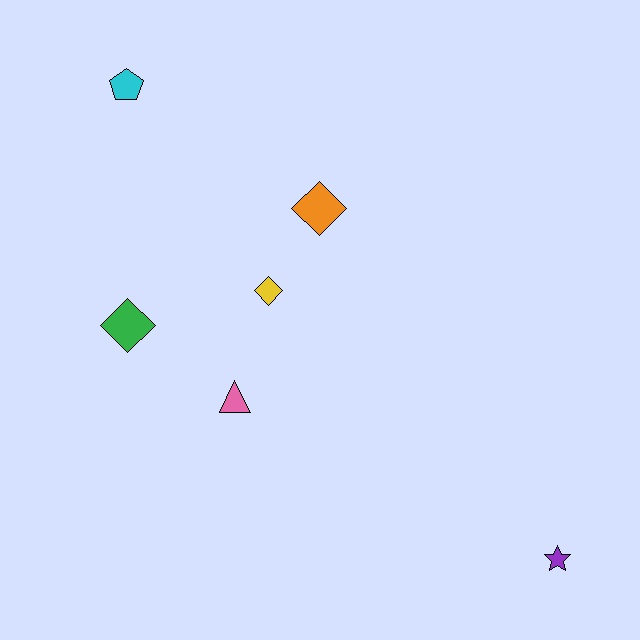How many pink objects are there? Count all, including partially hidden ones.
There is 1 pink object.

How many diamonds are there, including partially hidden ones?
There are 3 diamonds.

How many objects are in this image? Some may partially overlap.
There are 6 objects.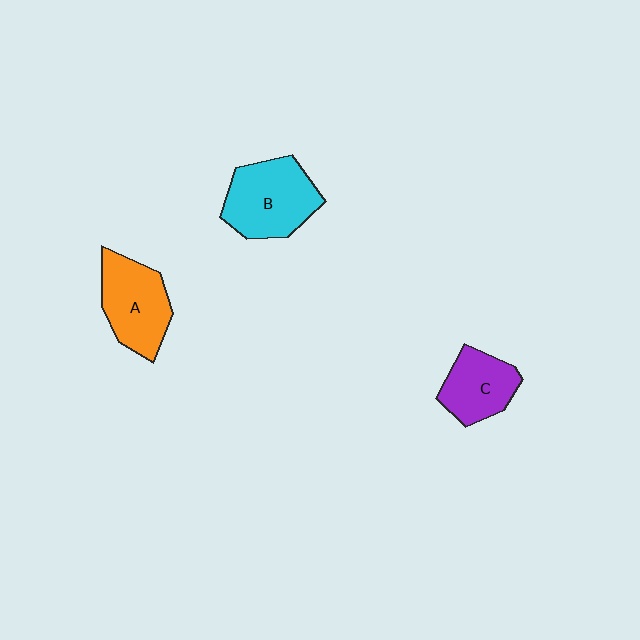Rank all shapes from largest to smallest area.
From largest to smallest: B (cyan), A (orange), C (purple).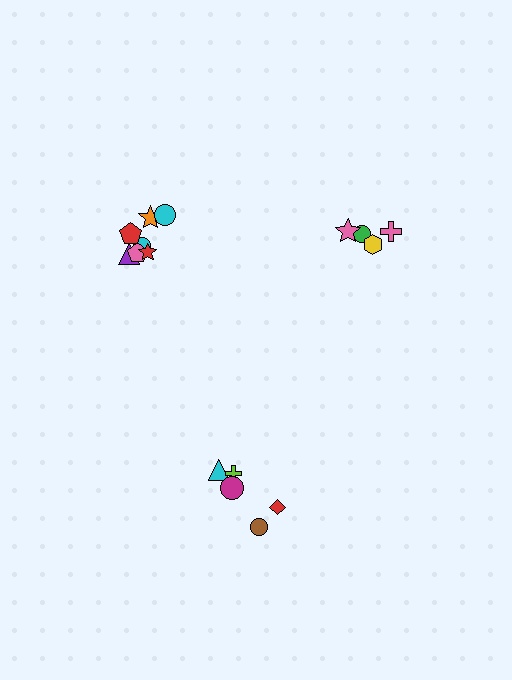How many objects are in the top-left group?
There are 7 objects.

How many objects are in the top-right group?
There are 4 objects.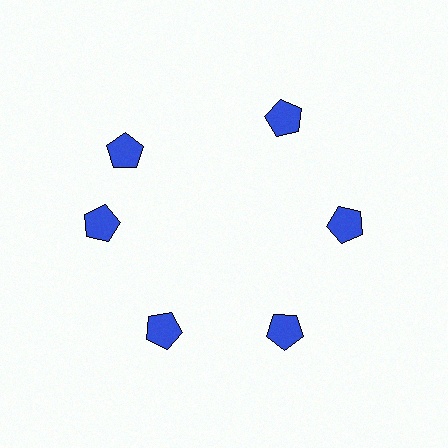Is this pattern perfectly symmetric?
No. The 6 blue pentagons are arranged in a ring, but one element near the 11 o'clock position is rotated out of alignment along the ring, breaking the 6-fold rotational symmetry.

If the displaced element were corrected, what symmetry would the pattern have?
It would have 6-fold rotational symmetry — the pattern would map onto itself every 60 degrees.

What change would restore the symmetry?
The symmetry would be restored by rotating it back into even spacing with its neighbors so that all 6 pentagons sit at equal angles and equal distance from the center.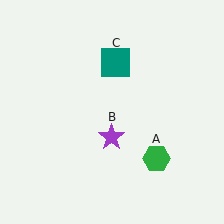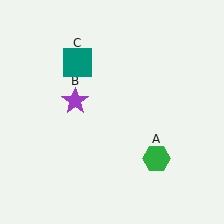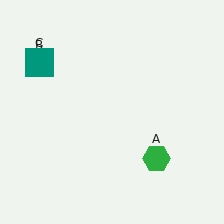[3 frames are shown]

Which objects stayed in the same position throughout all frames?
Green hexagon (object A) remained stationary.